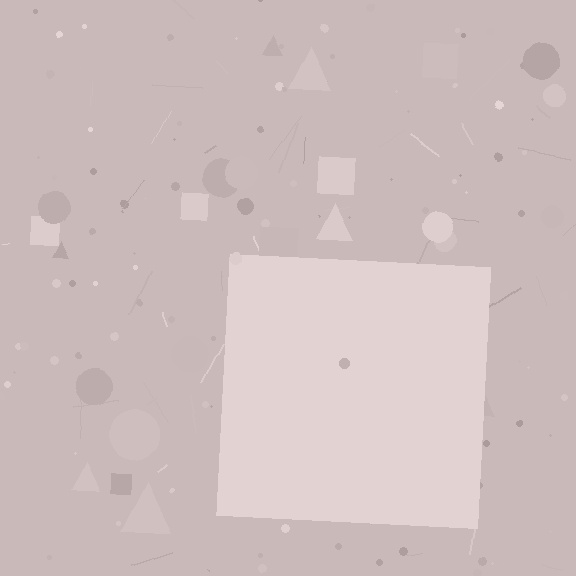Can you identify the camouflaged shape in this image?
The camouflaged shape is a square.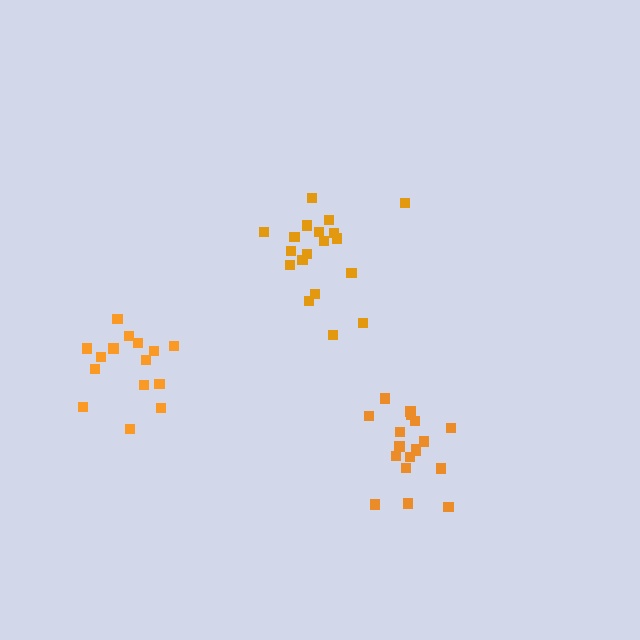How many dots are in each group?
Group 1: 15 dots, Group 2: 18 dots, Group 3: 19 dots (52 total).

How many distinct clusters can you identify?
There are 3 distinct clusters.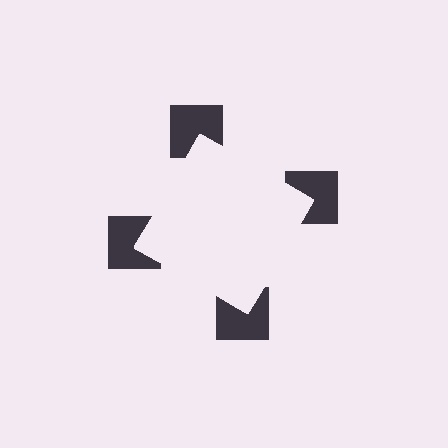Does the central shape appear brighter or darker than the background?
It typically appears slightly brighter than the background, even though no actual brightness change is drawn.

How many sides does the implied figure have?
4 sides.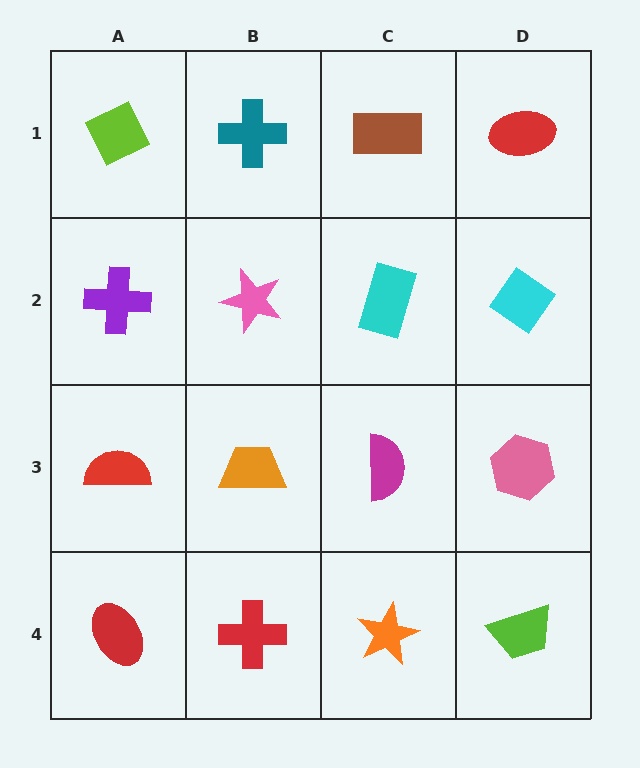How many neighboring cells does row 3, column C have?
4.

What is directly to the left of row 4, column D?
An orange star.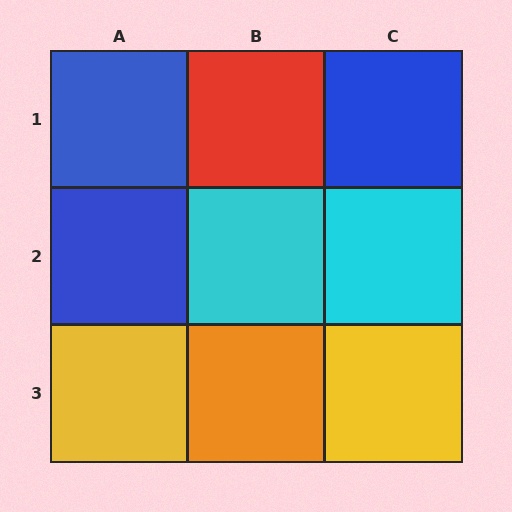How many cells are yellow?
2 cells are yellow.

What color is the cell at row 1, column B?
Red.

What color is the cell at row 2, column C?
Cyan.